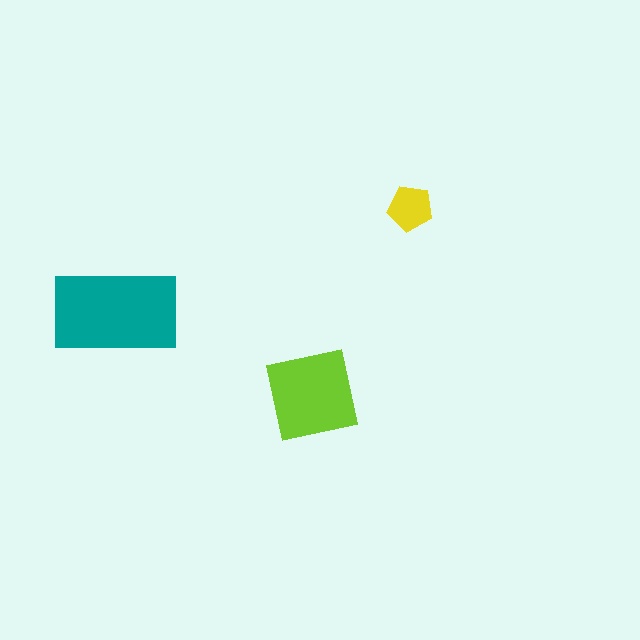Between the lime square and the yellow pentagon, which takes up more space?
The lime square.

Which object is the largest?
The teal rectangle.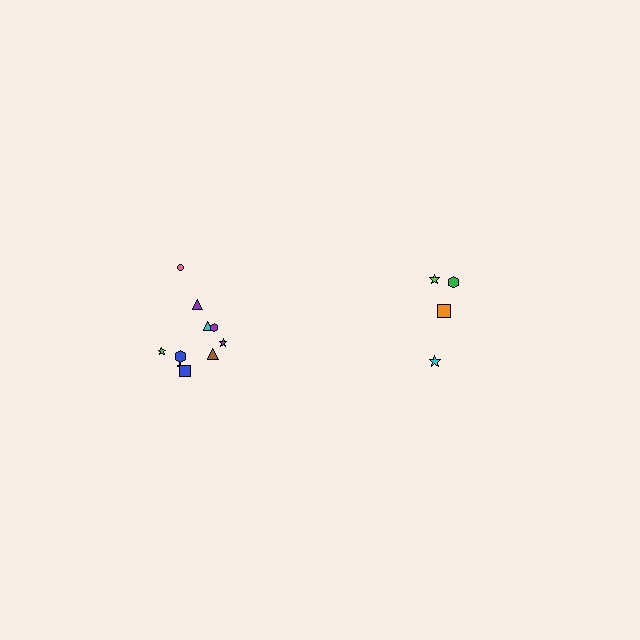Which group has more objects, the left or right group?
The left group.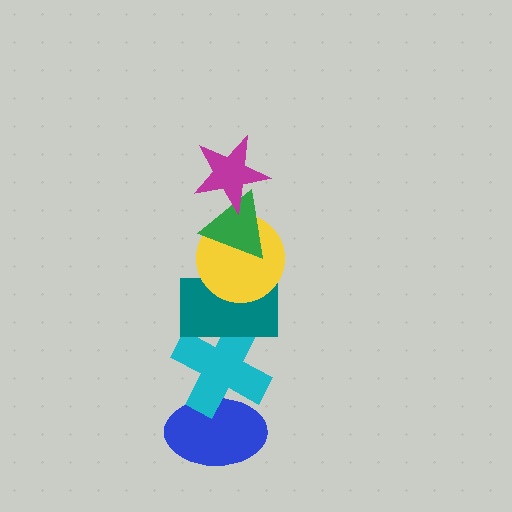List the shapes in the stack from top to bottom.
From top to bottom: the magenta star, the green triangle, the yellow circle, the teal rectangle, the cyan cross, the blue ellipse.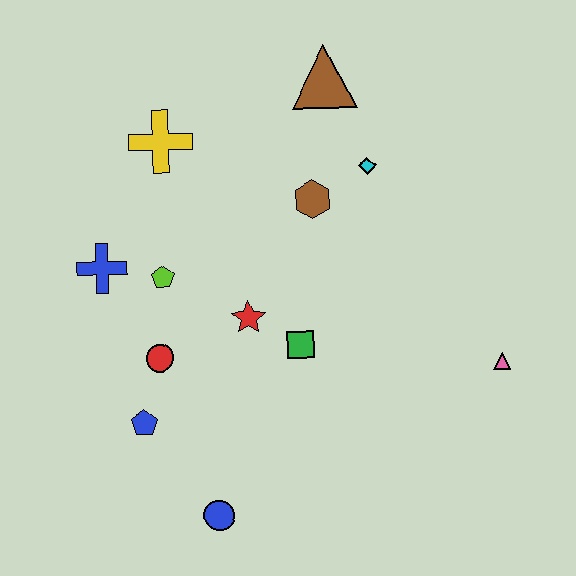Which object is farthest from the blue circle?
The brown triangle is farthest from the blue circle.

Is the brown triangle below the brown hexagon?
No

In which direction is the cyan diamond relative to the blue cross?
The cyan diamond is to the right of the blue cross.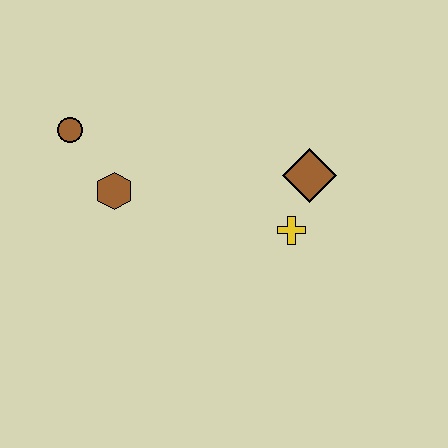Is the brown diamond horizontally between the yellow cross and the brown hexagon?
No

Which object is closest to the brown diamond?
The yellow cross is closest to the brown diamond.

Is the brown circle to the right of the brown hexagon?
No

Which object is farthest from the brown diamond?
The brown circle is farthest from the brown diamond.